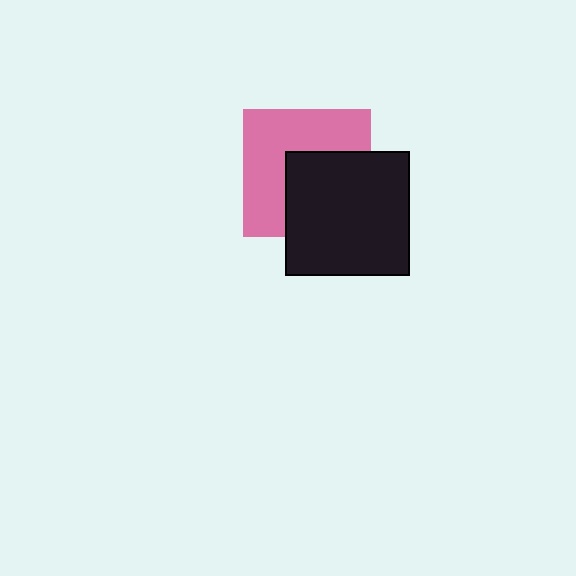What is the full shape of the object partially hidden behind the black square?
The partially hidden object is a pink square.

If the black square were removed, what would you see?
You would see the complete pink square.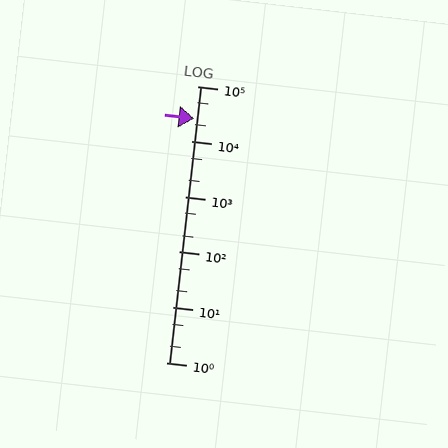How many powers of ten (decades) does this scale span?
The scale spans 5 decades, from 1 to 100000.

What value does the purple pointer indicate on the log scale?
The pointer indicates approximately 26000.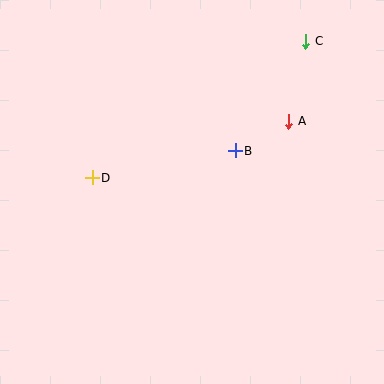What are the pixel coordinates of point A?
Point A is at (289, 121).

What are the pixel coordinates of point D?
Point D is at (92, 178).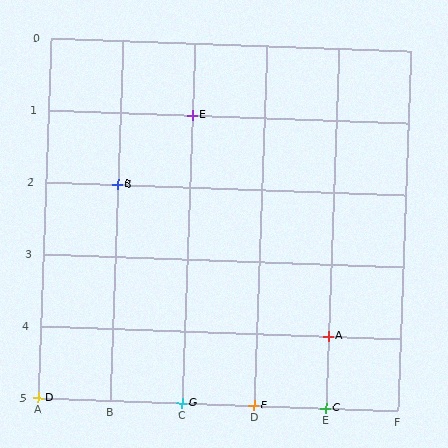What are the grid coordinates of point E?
Point E is at grid coordinates (C, 1).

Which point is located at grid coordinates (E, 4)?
Point A is at (E, 4).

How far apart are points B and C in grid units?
Points B and C are 3 columns and 3 rows apart (about 4.2 grid units diagonally).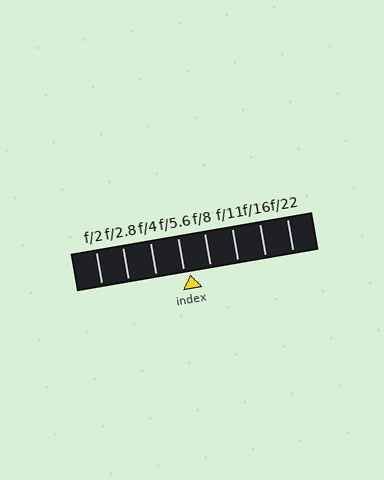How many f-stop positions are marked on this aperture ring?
There are 8 f-stop positions marked.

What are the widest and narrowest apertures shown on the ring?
The widest aperture shown is f/2 and the narrowest is f/22.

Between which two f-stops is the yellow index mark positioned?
The index mark is between f/5.6 and f/8.